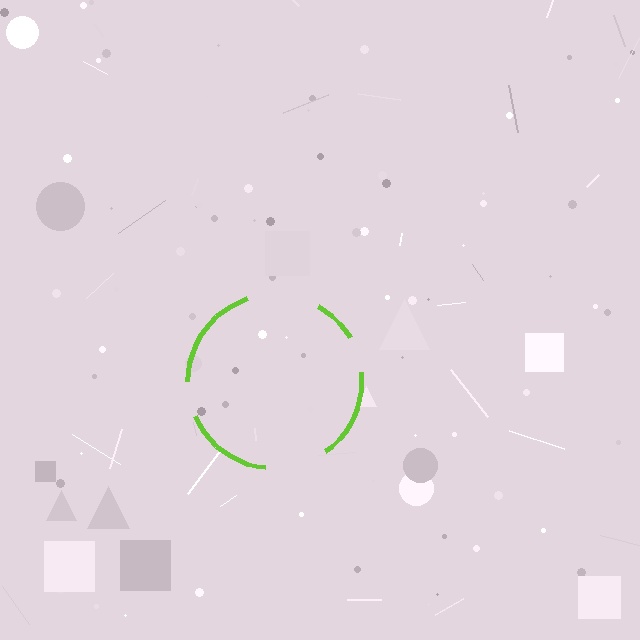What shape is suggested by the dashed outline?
The dashed outline suggests a circle.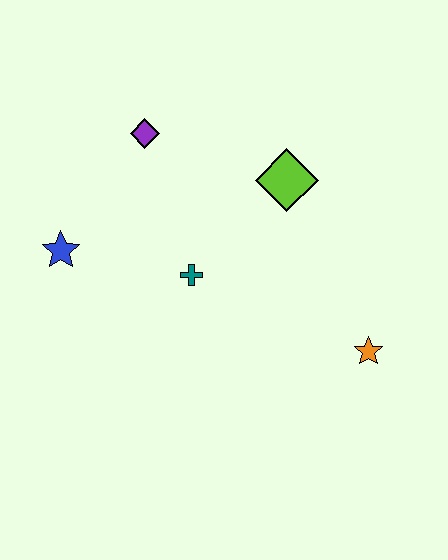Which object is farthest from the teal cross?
The orange star is farthest from the teal cross.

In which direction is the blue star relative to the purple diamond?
The blue star is below the purple diamond.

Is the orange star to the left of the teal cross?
No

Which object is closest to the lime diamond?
The teal cross is closest to the lime diamond.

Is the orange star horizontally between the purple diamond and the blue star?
No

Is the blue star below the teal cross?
No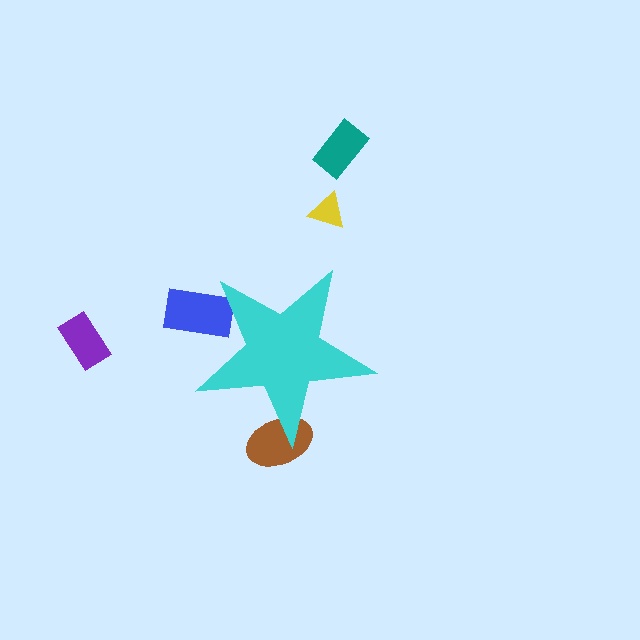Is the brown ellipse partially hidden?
Yes, the brown ellipse is partially hidden behind the cyan star.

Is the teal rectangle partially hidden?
No, the teal rectangle is fully visible.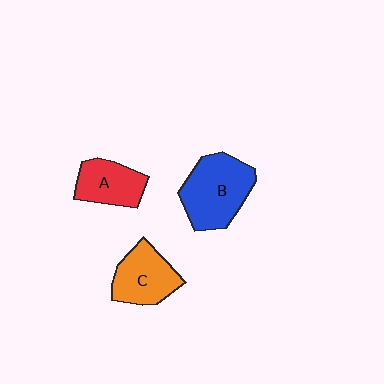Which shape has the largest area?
Shape B (blue).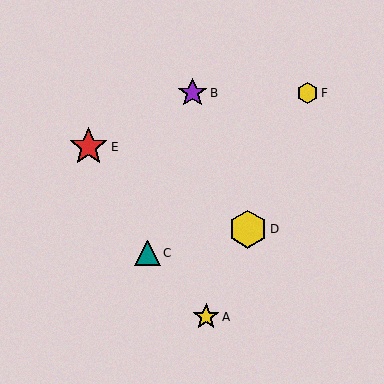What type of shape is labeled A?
Shape A is a yellow star.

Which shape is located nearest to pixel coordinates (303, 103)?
The yellow hexagon (labeled F) at (307, 93) is nearest to that location.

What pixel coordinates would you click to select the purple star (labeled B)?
Click at (192, 93) to select the purple star B.